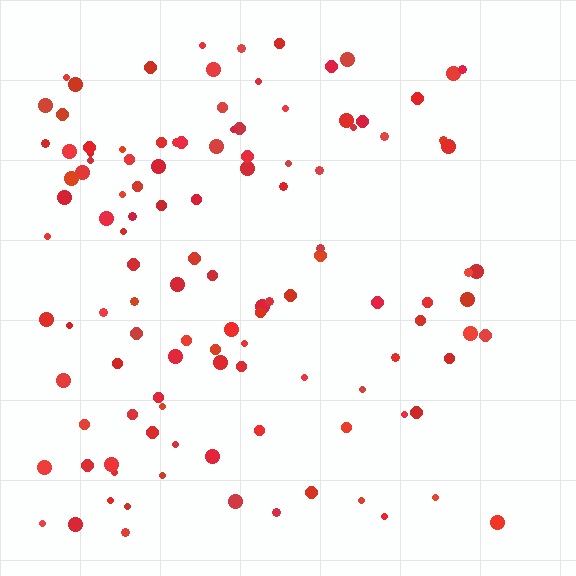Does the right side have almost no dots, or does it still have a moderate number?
Still a moderate number, just noticeably fewer than the left.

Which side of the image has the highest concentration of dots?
The left.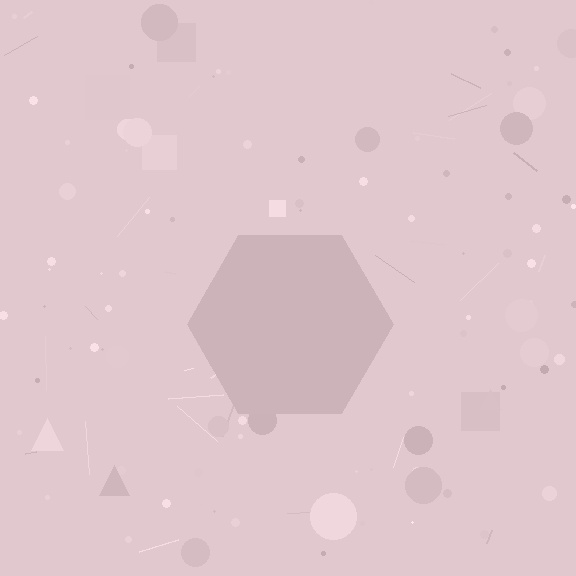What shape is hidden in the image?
A hexagon is hidden in the image.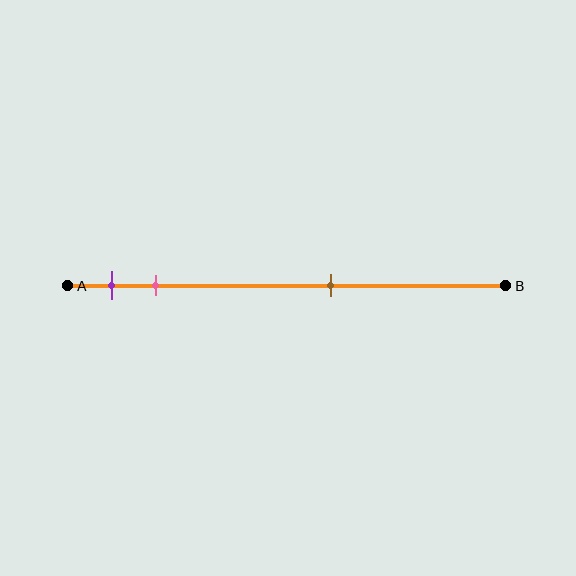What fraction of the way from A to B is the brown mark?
The brown mark is approximately 60% (0.6) of the way from A to B.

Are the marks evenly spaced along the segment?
No, the marks are not evenly spaced.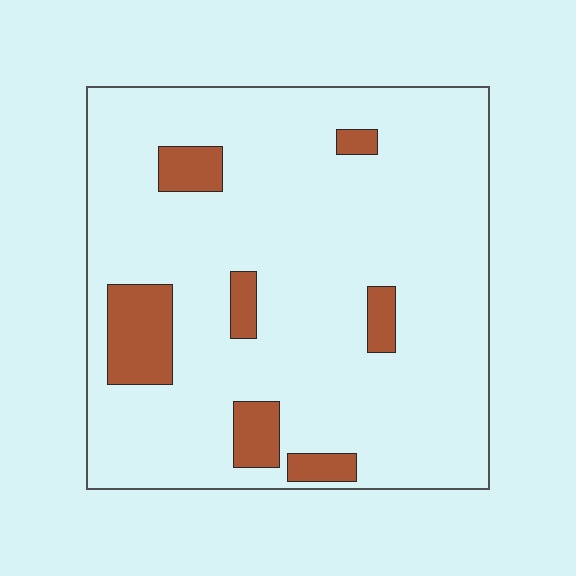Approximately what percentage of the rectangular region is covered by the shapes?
Approximately 10%.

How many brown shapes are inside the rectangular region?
7.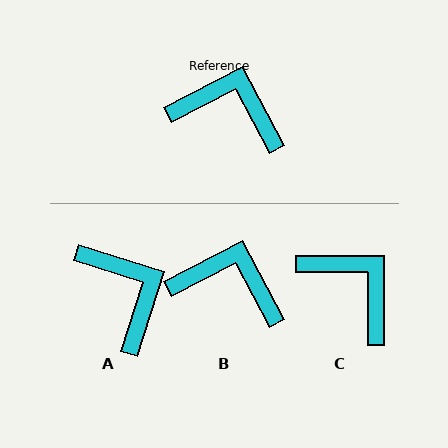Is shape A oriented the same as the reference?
No, it is off by about 46 degrees.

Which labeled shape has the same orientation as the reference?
B.